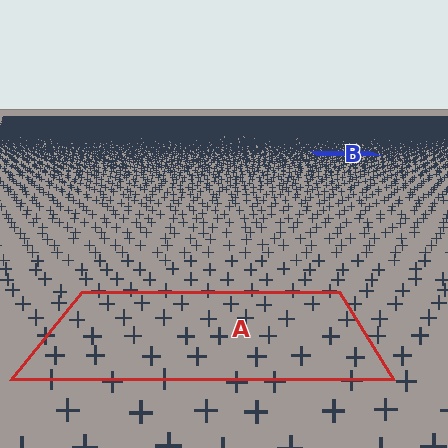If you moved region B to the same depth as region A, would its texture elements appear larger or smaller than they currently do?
They would appear larger. At a closer depth, the same texture elements are projected at a bigger on-screen size.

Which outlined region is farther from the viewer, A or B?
Region B is farther from the viewer — the texture elements inside it appear smaller and more densely packed.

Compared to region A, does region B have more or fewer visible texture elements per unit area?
Region B has more texture elements per unit area — they are packed more densely because it is farther away.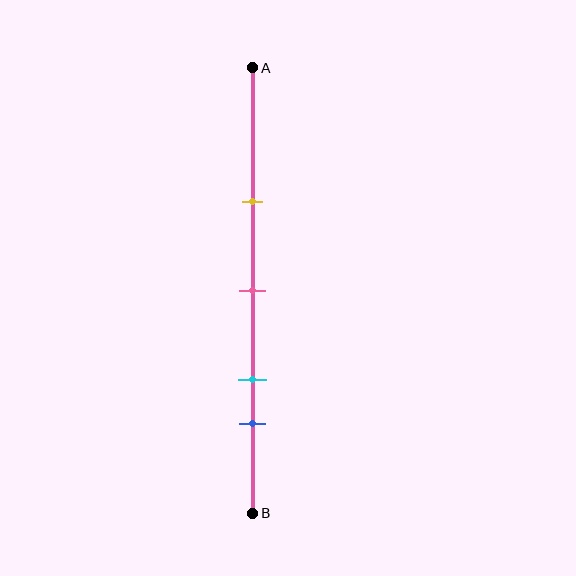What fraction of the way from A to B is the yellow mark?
The yellow mark is approximately 30% (0.3) of the way from A to B.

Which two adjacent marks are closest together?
The cyan and blue marks are the closest adjacent pair.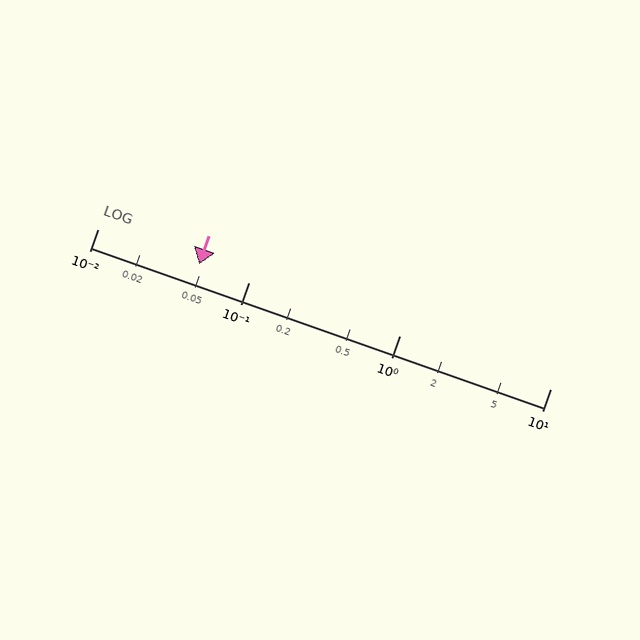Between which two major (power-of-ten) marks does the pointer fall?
The pointer is between 0.01 and 0.1.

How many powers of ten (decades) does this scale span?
The scale spans 3 decades, from 0.01 to 10.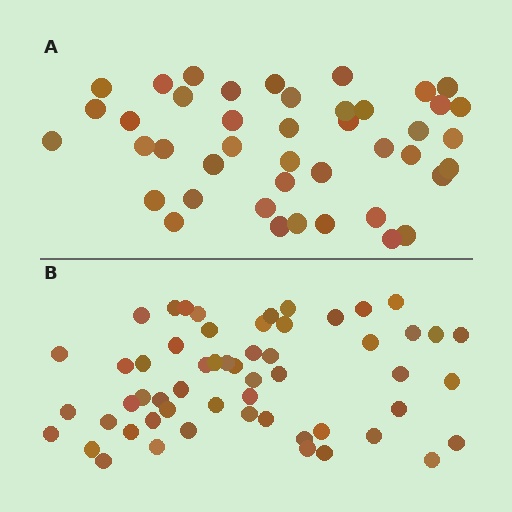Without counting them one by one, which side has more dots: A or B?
Region B (the bottom region) has more dots.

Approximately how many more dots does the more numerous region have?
Region B has approximately 15 more dots than region A.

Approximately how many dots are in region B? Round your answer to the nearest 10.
About 60 dots. (The exact count is 56, which rounds to 60.)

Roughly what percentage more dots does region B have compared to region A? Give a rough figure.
About 30% more.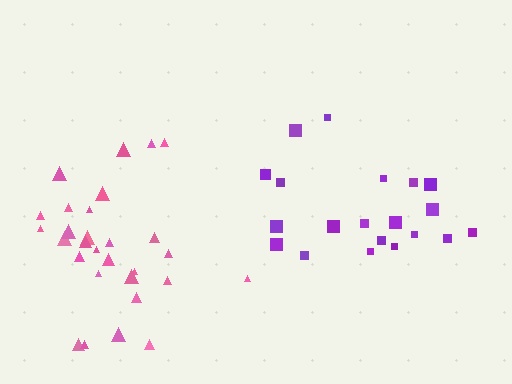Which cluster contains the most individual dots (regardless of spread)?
Pink (29).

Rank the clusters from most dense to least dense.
pink, purple.